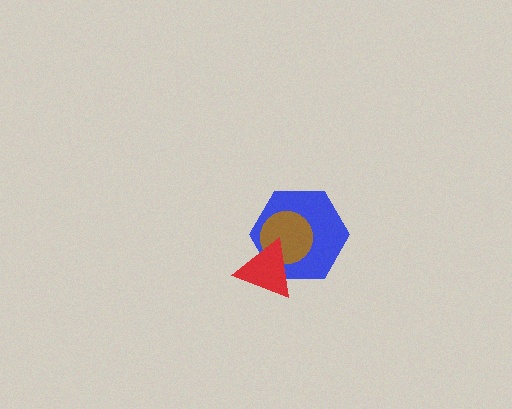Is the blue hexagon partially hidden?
Yes, it is partially covered by another shape.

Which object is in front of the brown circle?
The red triangle is in front of the brown circle.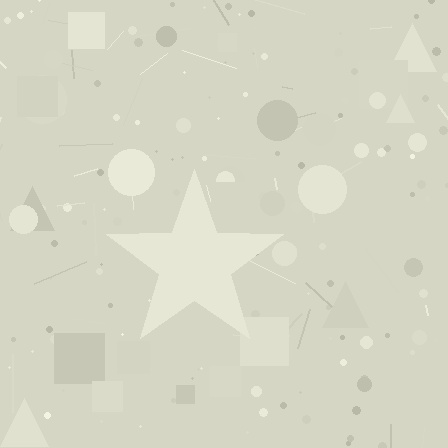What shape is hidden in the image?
A star is hidden in the image.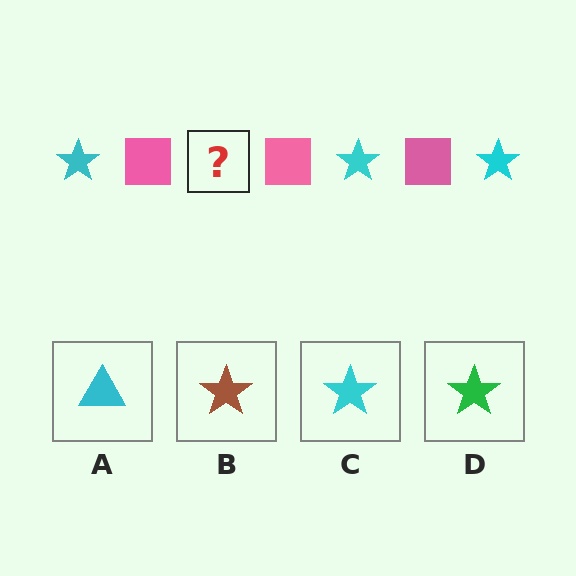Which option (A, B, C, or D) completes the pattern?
C.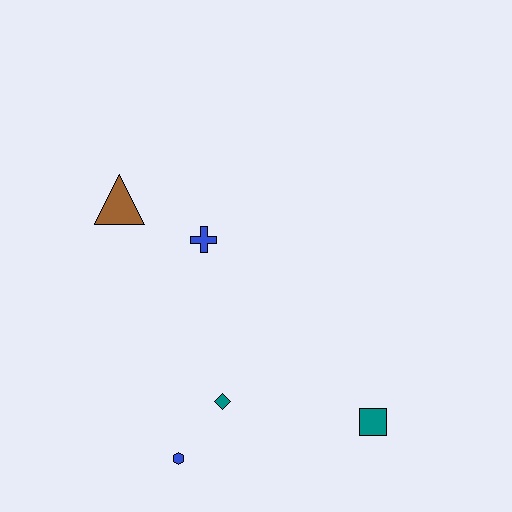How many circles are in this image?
There are no circles.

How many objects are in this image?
There are 5 objects.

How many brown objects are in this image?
There is 1 brown object.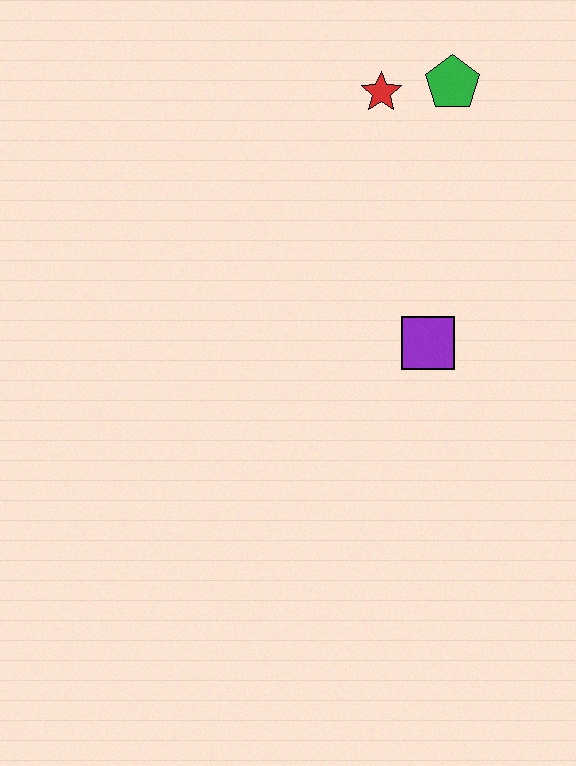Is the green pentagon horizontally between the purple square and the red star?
No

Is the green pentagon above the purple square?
Yes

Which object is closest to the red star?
The green pentagon is closest to the red star.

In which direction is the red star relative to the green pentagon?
The red star is to the left of the green pentagon.